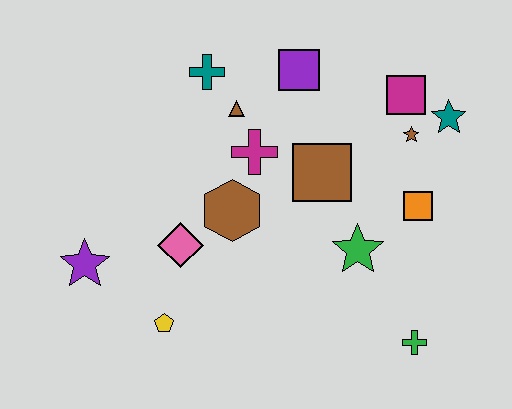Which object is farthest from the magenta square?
The purple star is farthest from the magenta square.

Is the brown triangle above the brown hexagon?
Yes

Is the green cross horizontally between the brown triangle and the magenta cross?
No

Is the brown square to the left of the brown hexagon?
No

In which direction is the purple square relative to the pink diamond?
The purple square is above the pink diamond.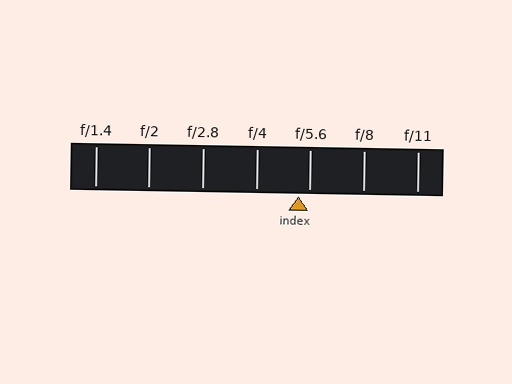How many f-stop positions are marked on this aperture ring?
There are 7 f-stop positions marked.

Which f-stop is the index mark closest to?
The index mark is closest to f/5.6.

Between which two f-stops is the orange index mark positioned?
The index mark is between f/4 and f/5.6.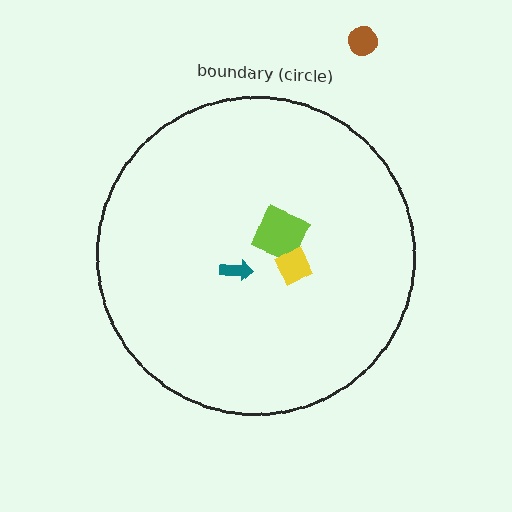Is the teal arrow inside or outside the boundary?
Inside.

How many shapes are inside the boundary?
3 inside, 1 outside.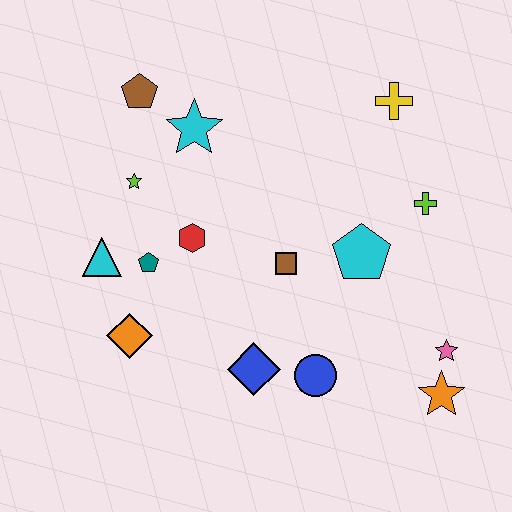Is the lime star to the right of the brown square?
No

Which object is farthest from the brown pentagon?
The orange star is farthest from the brown pentagon.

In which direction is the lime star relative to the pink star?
The lime star is to the left of the pink star.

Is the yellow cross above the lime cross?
Yes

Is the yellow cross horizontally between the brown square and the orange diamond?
No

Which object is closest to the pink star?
The orange star is closest to the pink star.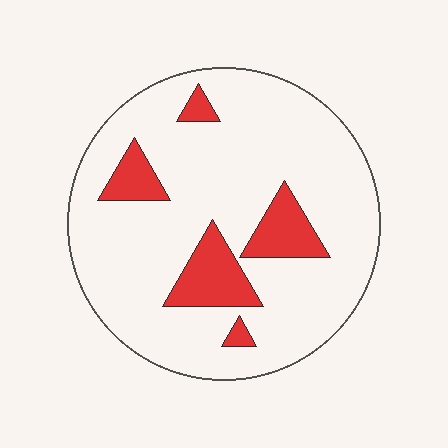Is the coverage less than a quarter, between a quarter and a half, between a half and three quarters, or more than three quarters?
Less than a quarter.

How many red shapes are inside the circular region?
5.